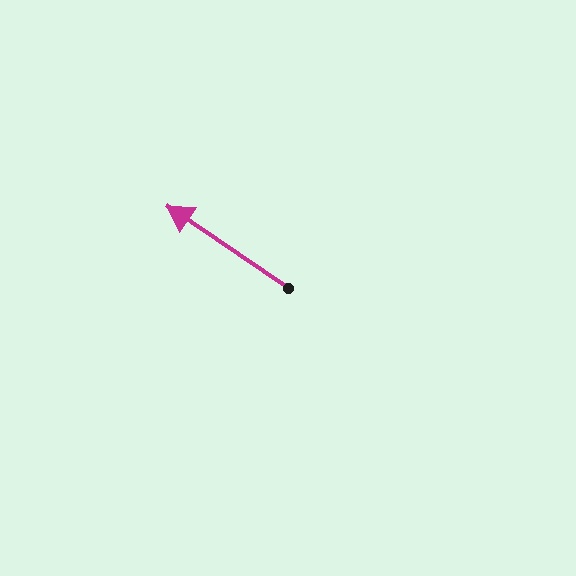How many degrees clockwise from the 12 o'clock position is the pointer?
Approximately 304 degrees.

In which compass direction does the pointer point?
Northwest.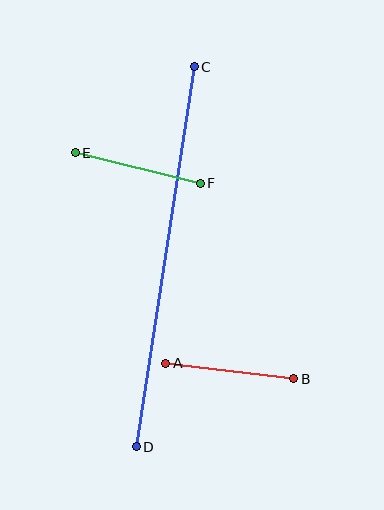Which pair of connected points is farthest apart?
Points C and D are farthest apart.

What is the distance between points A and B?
The distance is approximately 129 pixels.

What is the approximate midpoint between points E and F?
The midpoint is at approximately (138, 168) pixels.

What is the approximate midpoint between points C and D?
The midpoint is at approximately (165, 257) pixels.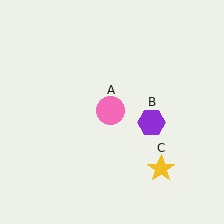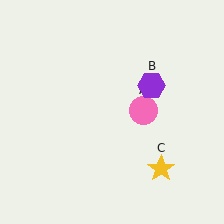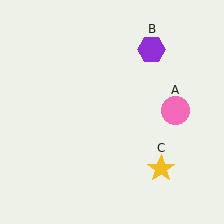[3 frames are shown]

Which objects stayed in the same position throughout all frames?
Yellow star (object C) remained stationary.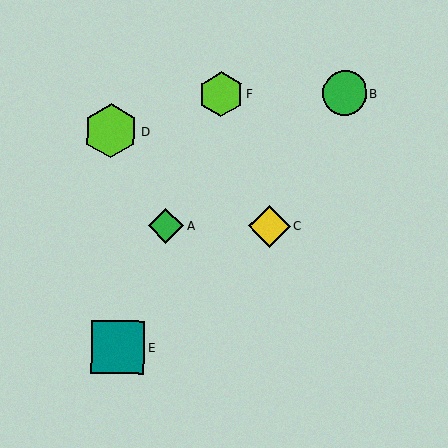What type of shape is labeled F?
Shape F is a lime hexagon.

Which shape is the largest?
The lime hexagon (labeled D) is the largest.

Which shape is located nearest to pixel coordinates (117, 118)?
The lime hexagon (labeled D) at (111, 131) is nearest to that location.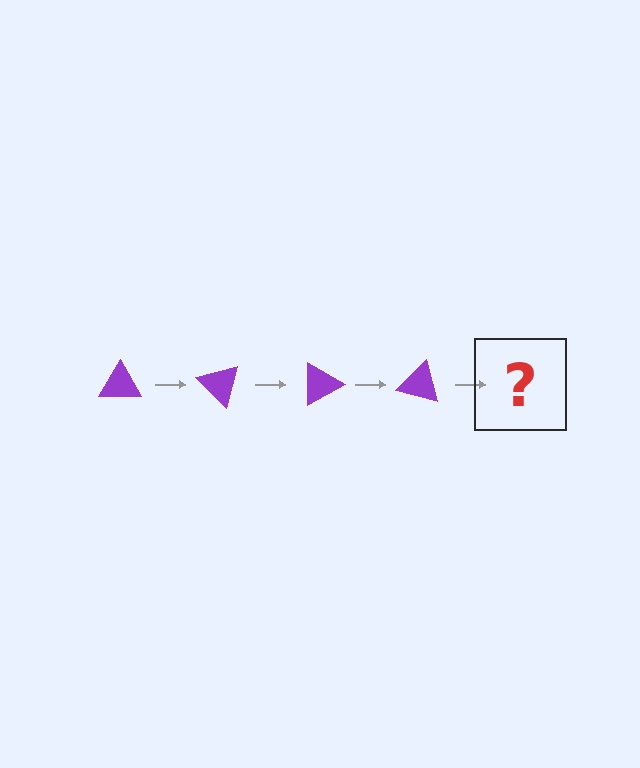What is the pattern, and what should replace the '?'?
The pattern is that the triangle rotates 45 degrees each step. The '?' should be a purple triangle rotated 180 degrees.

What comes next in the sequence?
The next element should be a purple triangle rotated 180 degrees.